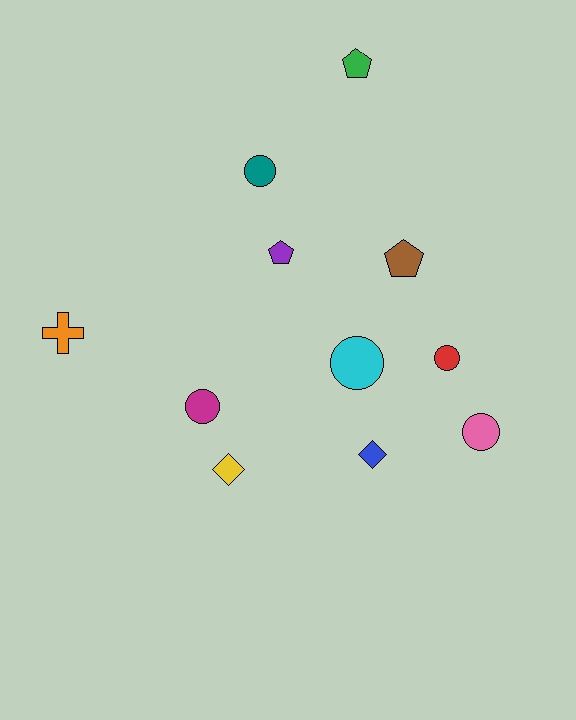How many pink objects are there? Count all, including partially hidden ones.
There is 1 pink object.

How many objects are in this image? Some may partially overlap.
There are 11 objects.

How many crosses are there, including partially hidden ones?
There is 1 cross.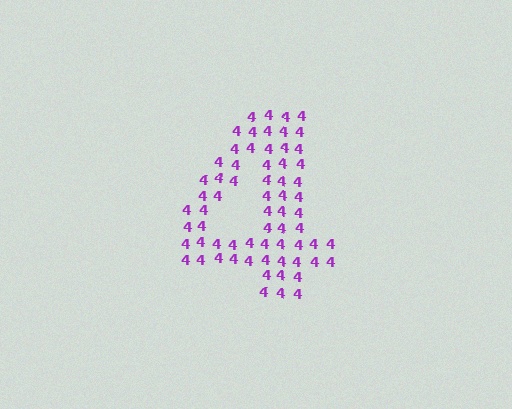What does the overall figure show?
The overall figure shows the digit 4.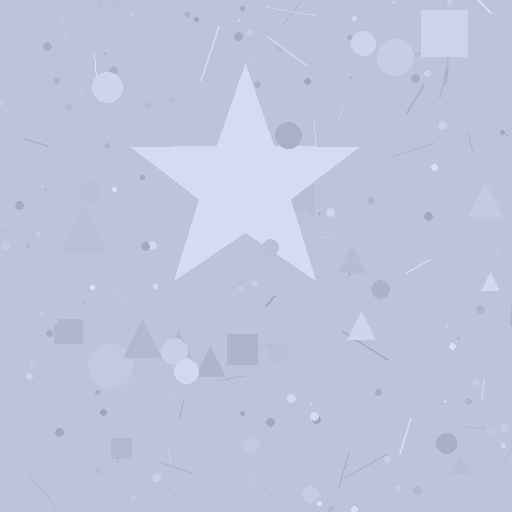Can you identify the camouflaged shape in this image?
The camouflaged shape is a star.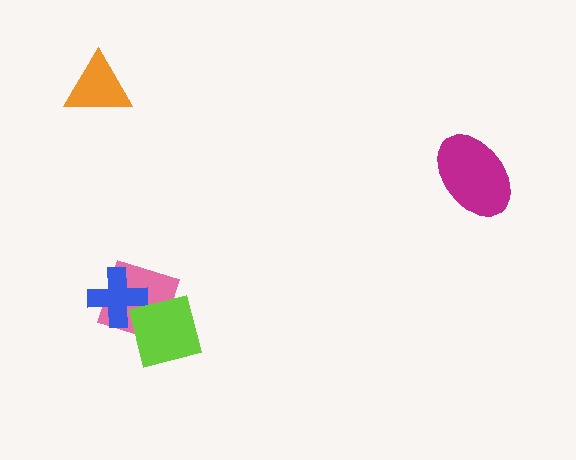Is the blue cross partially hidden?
Yes, it is partially covered by another shape.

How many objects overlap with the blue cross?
2 objects overlap with the blue cross.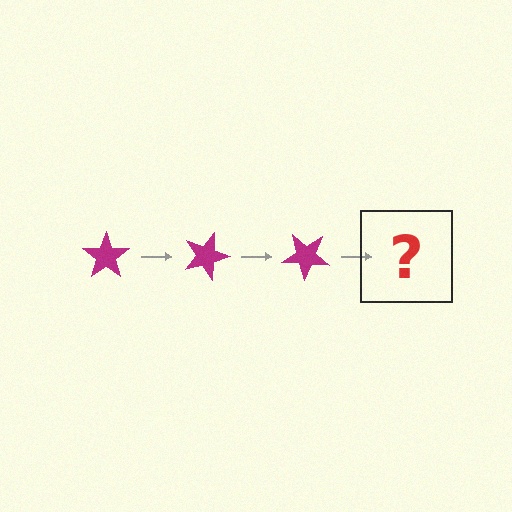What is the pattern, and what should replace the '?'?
The pattern is that the star rotates 20 degrees each step. The '?' should be a magenta star rotated 60 degrees.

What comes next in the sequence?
The next element should be a magenta star rotated 60 degrees.